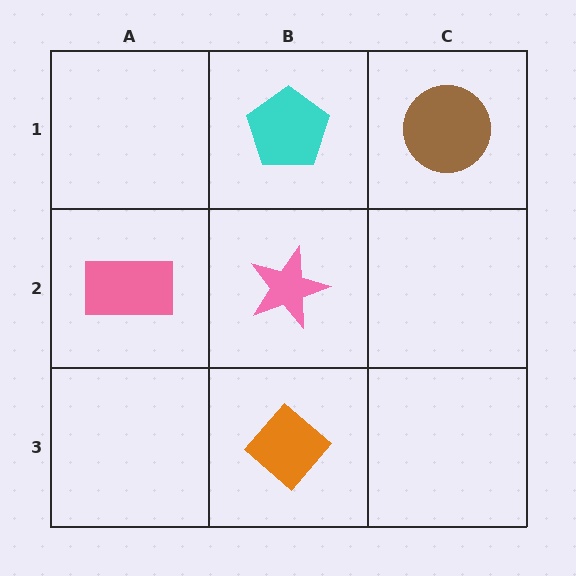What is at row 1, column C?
A brown circle.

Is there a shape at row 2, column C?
No, that cell is empty.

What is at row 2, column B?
A pink star.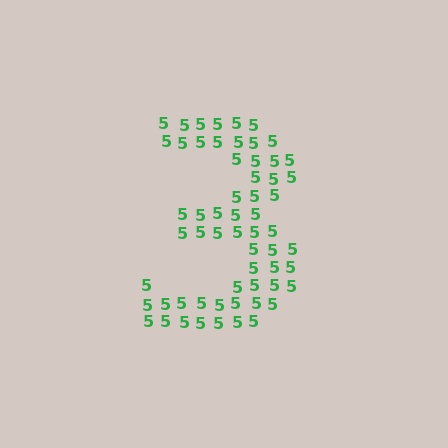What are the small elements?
The small elements are digit 5's.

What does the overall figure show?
The overall figure shows the digit 3.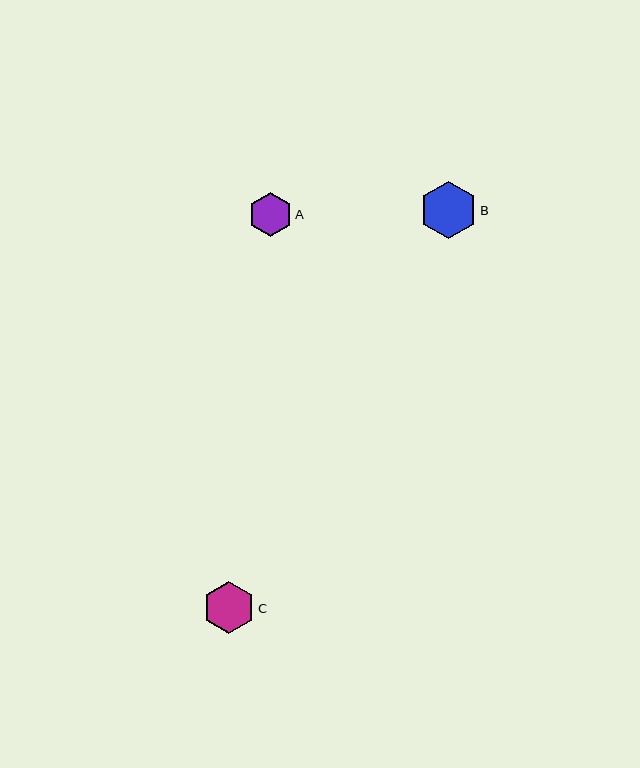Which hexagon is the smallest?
Hexagon A is the smallest with a size of approximately 43 pixels.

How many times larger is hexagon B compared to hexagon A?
Hexagon B is approximately 1.3 times the size of hexagon A.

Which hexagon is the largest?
Hexagon B is the largest with a size of approximately 57 pixels.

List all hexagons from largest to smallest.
From largest to smallest: B, C, A.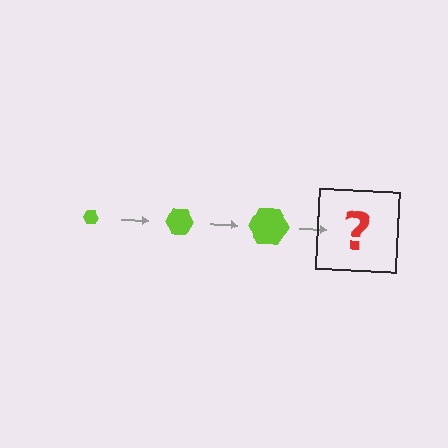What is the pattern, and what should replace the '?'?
The pattern is that the hexagon gets progressively larger each step. The '?' should be a lime hexagon, larger than the previous one.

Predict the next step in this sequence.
The next step is a lime hexagon, larger than the previous one.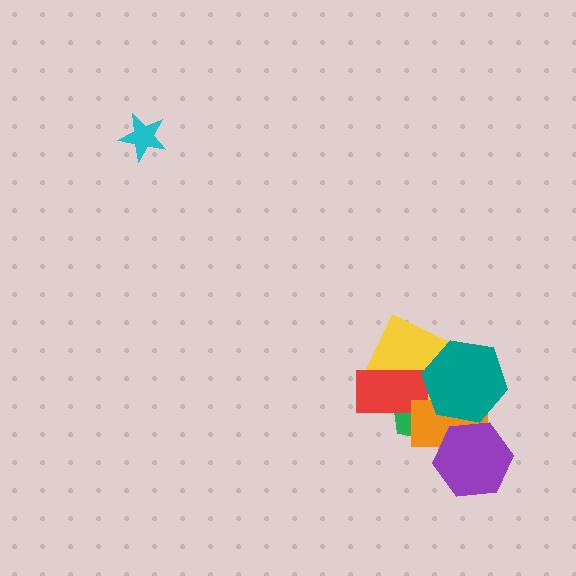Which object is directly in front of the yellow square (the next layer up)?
The red rectangle is directly in front of the yellow square.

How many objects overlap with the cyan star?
0 objects overlap with the cyan star.